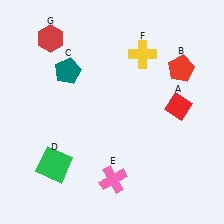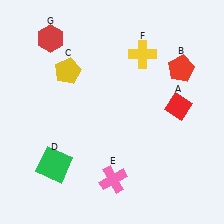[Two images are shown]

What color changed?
The pentagon (C) changed from teal in Image 1 to yellow in Image 2.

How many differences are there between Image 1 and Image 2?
There is 1 difference between the two images.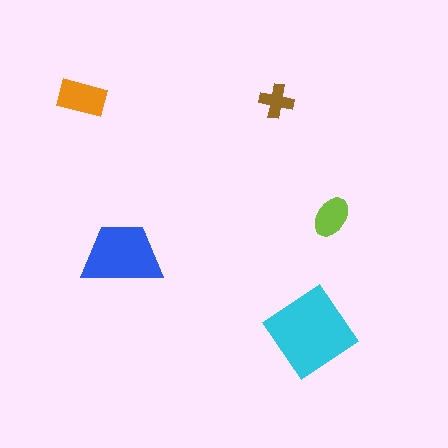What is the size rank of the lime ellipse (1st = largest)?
4th.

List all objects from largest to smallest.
The cyan diamond, the blue trapezoid, the orange rectangle, the lime ellipse, the brown cross.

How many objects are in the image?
There are 5 objects in the image.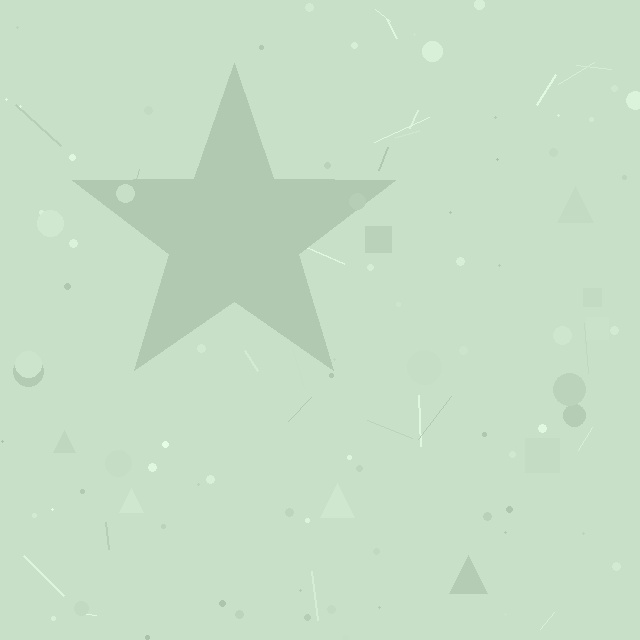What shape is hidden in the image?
A star is hidden in the image.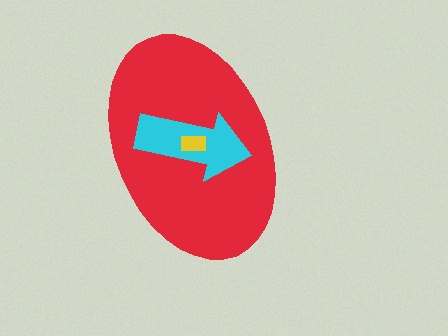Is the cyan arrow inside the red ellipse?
Yes.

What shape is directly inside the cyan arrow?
The yellow rectangle.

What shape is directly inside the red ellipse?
The cyan arrow.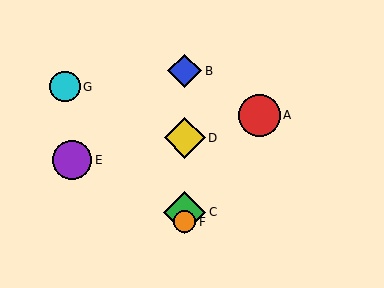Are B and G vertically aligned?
No, B is at x≈185 and G is at x≈65.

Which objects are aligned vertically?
Objects B, C, D, F are aligned vertically.